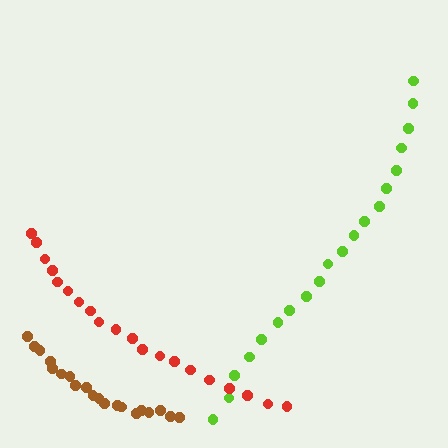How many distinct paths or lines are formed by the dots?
There are 3 distinct paths.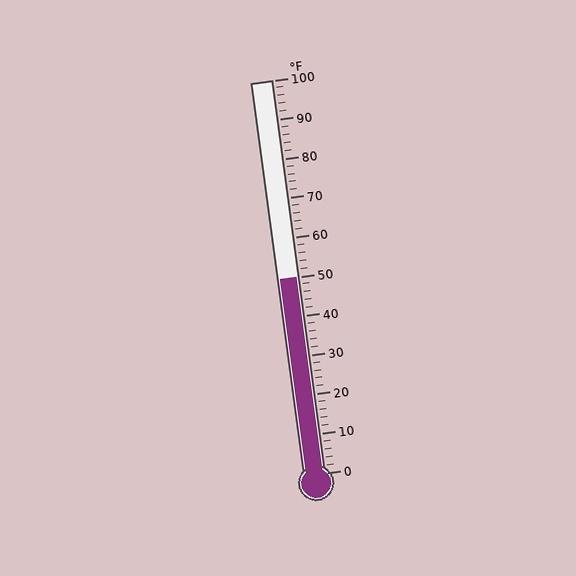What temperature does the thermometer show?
The thermometer shows approximately 50°F.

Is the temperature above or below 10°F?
The temperature is above 10°F.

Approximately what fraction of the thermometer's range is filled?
The thermometer is filled to approximately 50% of its range.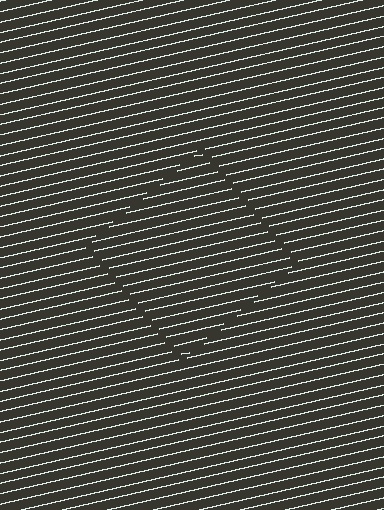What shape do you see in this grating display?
An illusory square. The interior of the shape contains the same grating, shifted by half a period — the contour is defined by the phase discontinuity where line-ends from the inner and outer gratings abut.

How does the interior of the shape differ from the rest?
The interior of the shape contains the same grating, shifted by half a period — the contour is defined by the phase discontinuity where line-ends from the inner and outer gratings abut.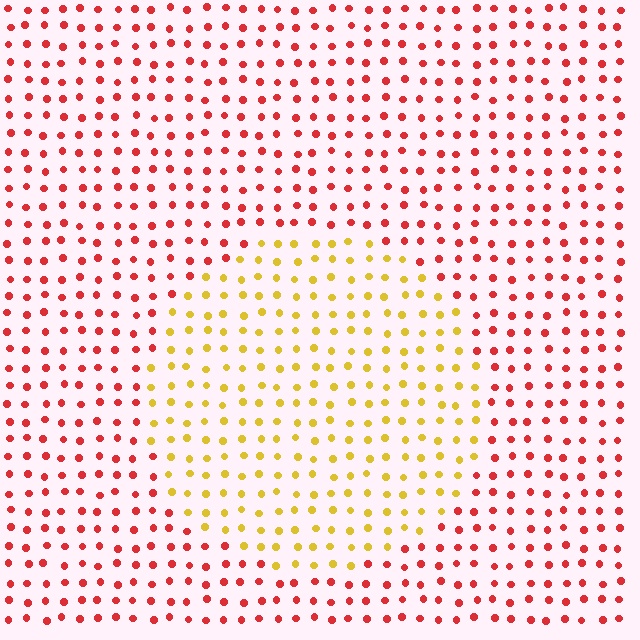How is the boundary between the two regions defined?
The boundary is defined purely by a slight shift in hue (about 54 degrees). Spacing, size, and orientation are identical on both sides.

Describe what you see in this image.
The image is filled with small red elements in a uniform arrangement. A circle-shaped region is visible where the elements are tinted to a slightly different hue, forming a subtle color boundary.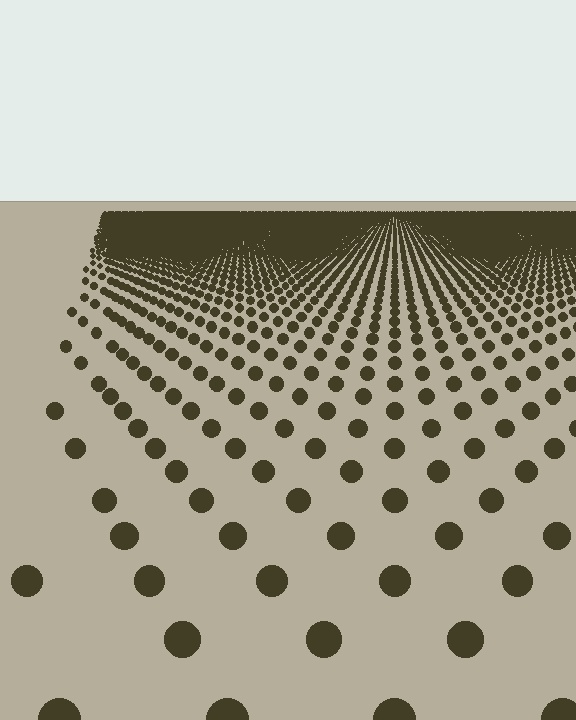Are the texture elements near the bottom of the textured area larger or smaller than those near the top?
Larger. Near the bottom, elements are closer to the viewer and appear at a bigger on-screen size.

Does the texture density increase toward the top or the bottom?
Density increases toward the top.